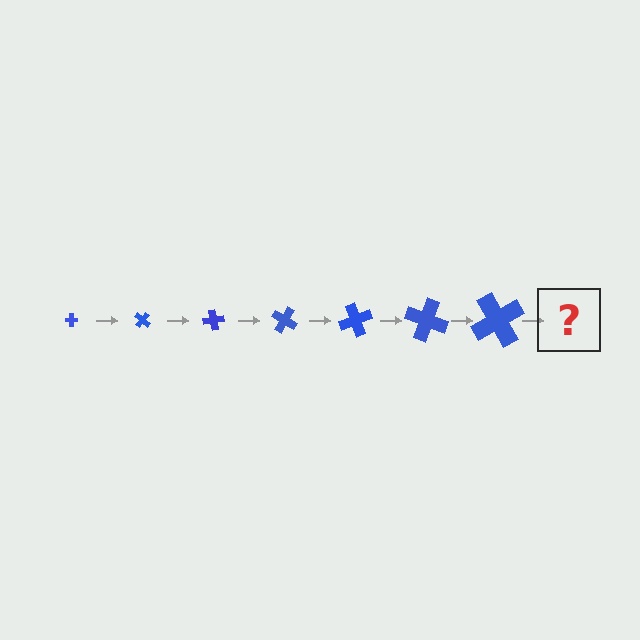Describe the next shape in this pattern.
It should be a cross, larger than the previous one and rotated 280 degrees from the start.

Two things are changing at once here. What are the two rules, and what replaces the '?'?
The two rules are that the cross grows larger each step and it rotates 40 degrees each step. The '?' should be a cross, larger than the previous one and rotated 280 degrees from the start.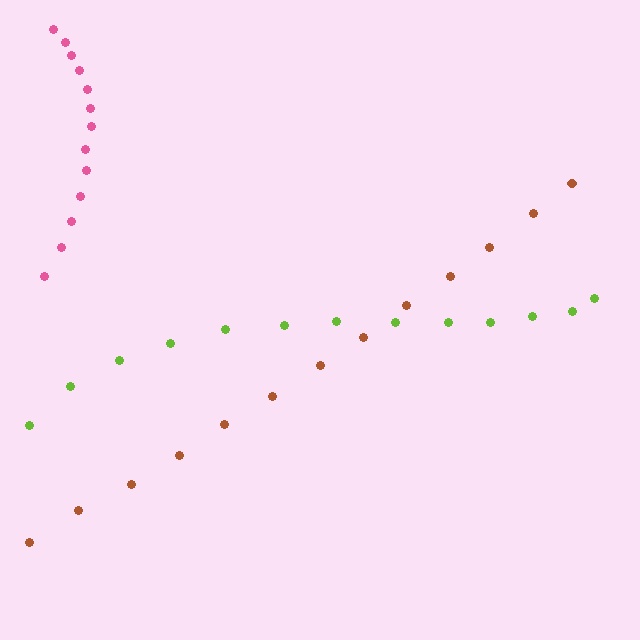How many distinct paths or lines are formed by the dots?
There are 3 distinct paths.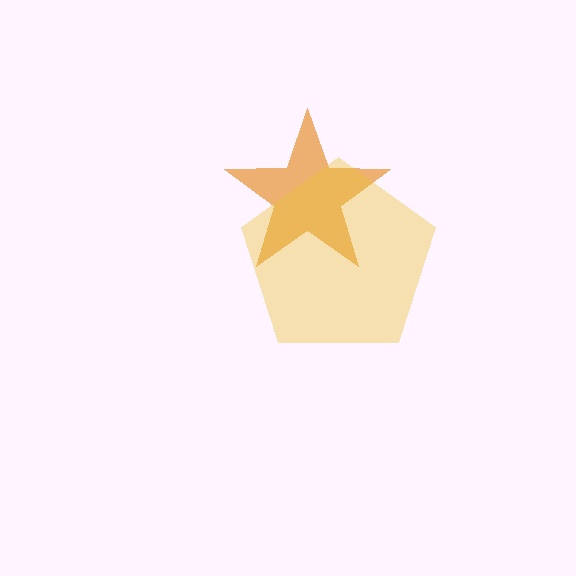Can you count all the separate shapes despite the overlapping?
Yes, there are 2 separate shapes.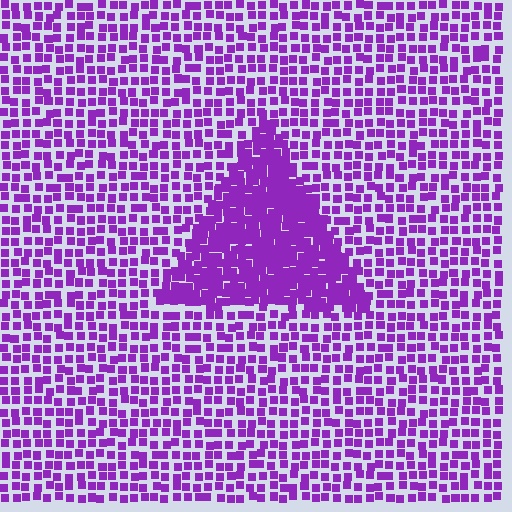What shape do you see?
I see a triangle.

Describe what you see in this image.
The image contains small purple elements arranged at two different densities. A triangle-shaped region is visible where the elements are more densely packed than the surrounding area.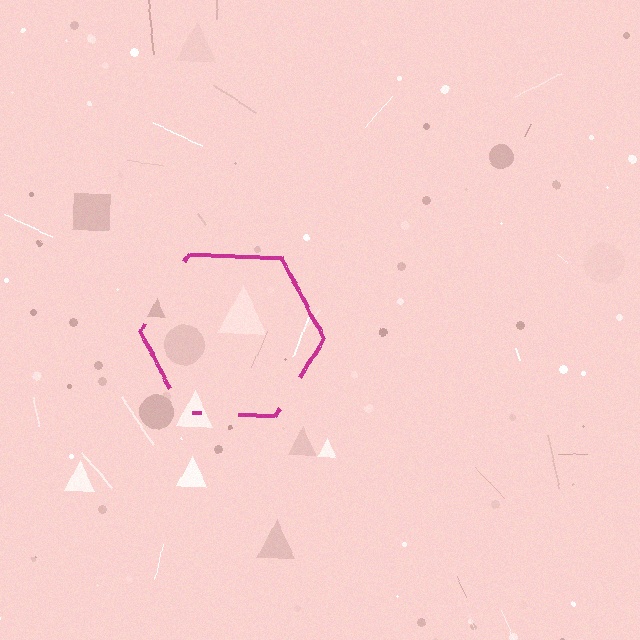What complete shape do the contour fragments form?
The contour fragments form a hexagon.